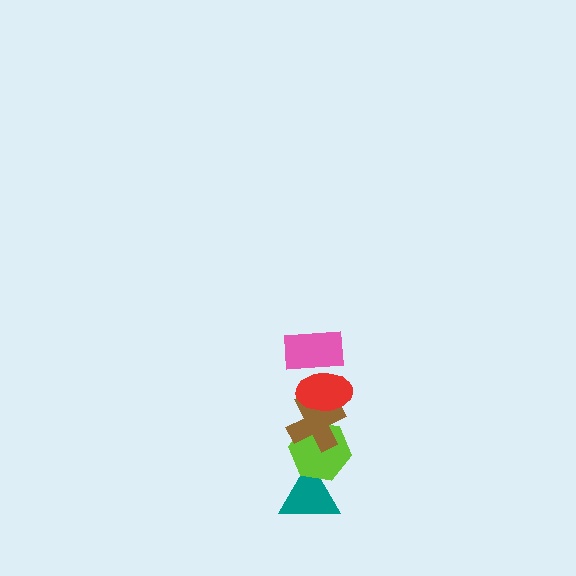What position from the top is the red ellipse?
The red ellipse is 2nd from the top.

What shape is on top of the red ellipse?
The pink rectangle is on top of the red ellipse.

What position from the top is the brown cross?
The brown cross is 3rd from the top.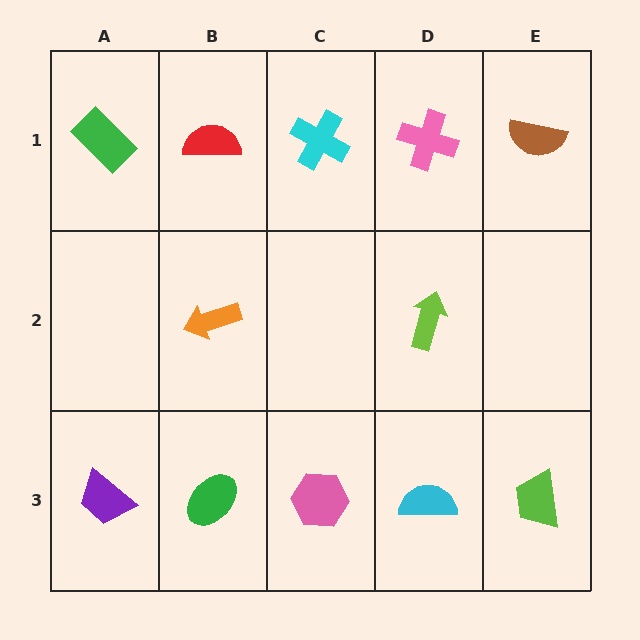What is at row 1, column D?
A pink cross.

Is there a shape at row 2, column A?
No, that cell is empty.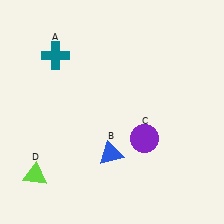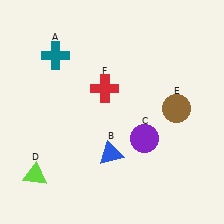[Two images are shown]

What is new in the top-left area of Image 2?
A red cross (F) was added in the top-left area of Image 2.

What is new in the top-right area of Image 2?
A brown circle (E) was added in the top-right area of Image 2.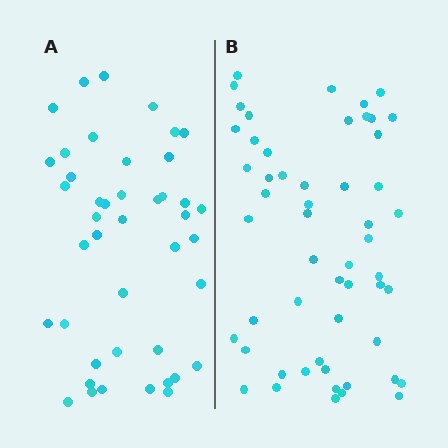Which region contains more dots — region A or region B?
Region B (the right region) has more dots.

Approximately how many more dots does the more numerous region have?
Region B has roughly 12 or so more dots than region A.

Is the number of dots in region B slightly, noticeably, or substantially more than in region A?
Region B has noticeably more, but not dramatically so. The ratio is roughly 1.3 to 1.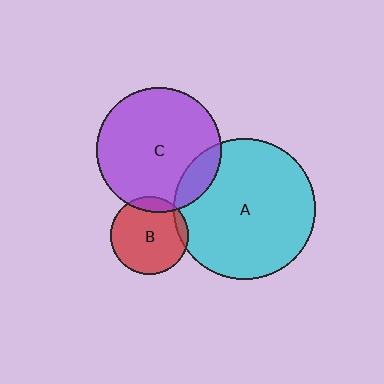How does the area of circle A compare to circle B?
Approximately 3.3 times.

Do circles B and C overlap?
Yes.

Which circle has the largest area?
Circle A (cyan).